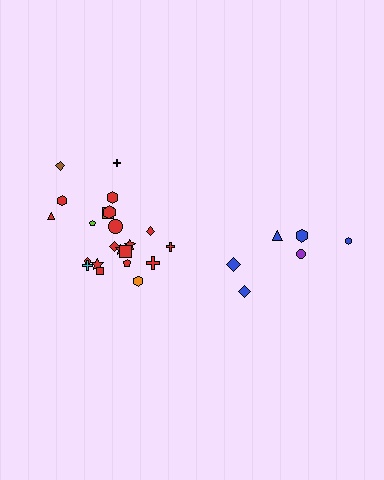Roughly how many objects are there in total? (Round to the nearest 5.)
Roughly 30 objects in total.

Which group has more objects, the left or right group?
The left group.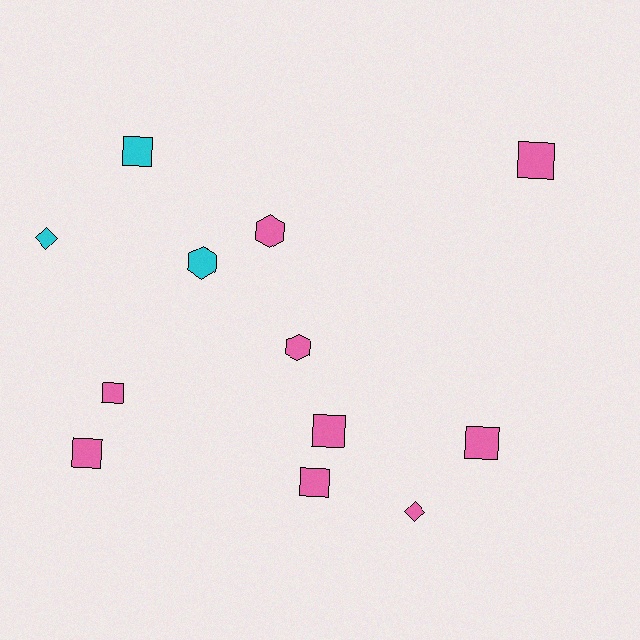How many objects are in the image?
There are 12 objects.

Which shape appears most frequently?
Square, with 7 objects.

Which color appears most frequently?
Pink, with 9 objects.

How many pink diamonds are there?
There is 1 pink diamond.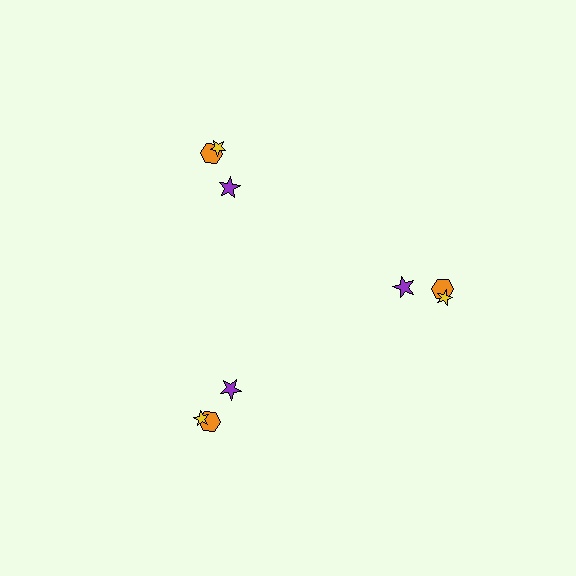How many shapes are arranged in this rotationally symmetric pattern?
There are 9 shapes, arranged in 3 groups of 3.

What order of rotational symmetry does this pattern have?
This pattern has 3-fold rotational symmetry.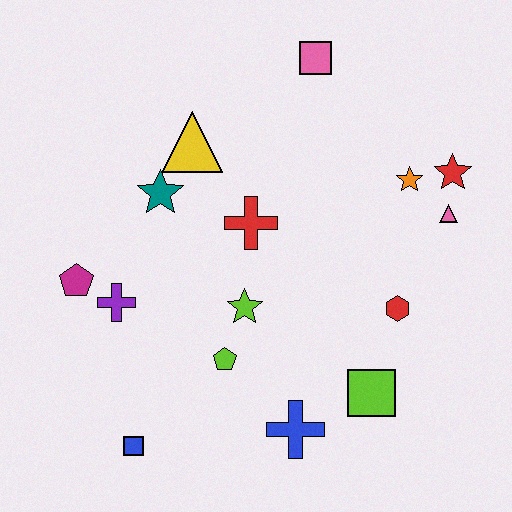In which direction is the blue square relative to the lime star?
The blue square is below the lime star.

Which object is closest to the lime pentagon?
The lime star is closest to the lime pentagon.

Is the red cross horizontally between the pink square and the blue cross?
No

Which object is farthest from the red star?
The blue square is farthest from the red star.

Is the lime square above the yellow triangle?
No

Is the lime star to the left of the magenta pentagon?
No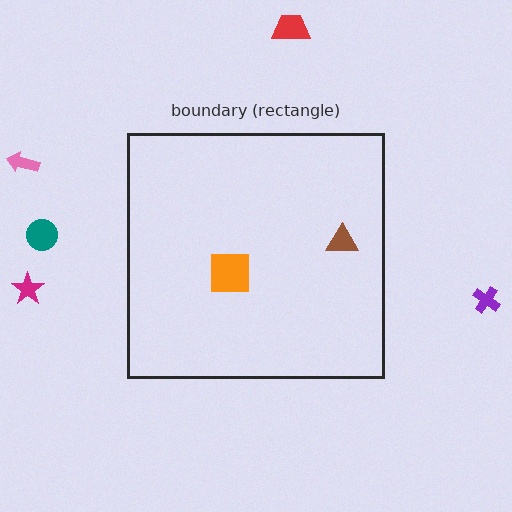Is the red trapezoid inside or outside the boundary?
Outside.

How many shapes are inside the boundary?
2 inside, 5 outside.